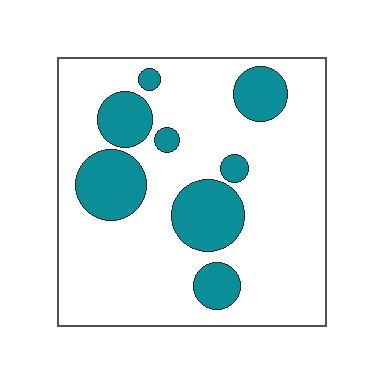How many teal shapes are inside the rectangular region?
8.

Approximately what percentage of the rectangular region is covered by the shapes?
Approximately 25%.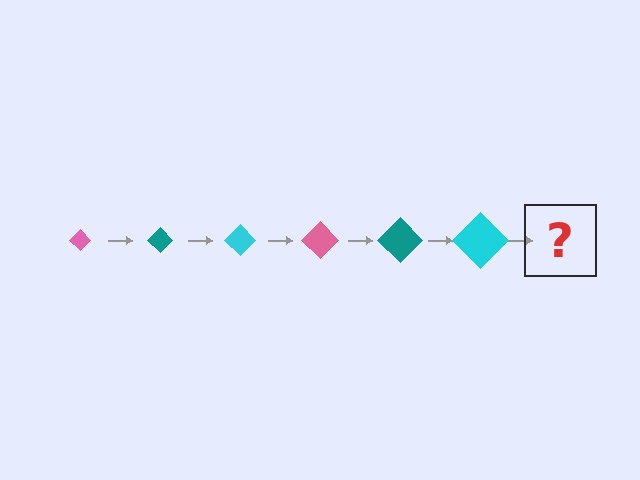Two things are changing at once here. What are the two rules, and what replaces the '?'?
The two rules are that the diamond grows larger each step and the color cycles through pink, teal, and cyan. The '?' should be a pink diamond, larger than the previous one.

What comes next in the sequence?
The next element should be a pink diamond, larger than the previous one.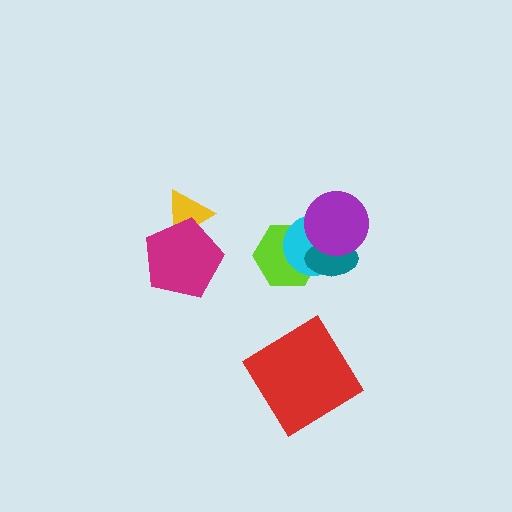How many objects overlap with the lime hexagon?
3 objects overlap with the lime hexagon.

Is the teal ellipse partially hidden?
Yes, it is partially covered by another shape.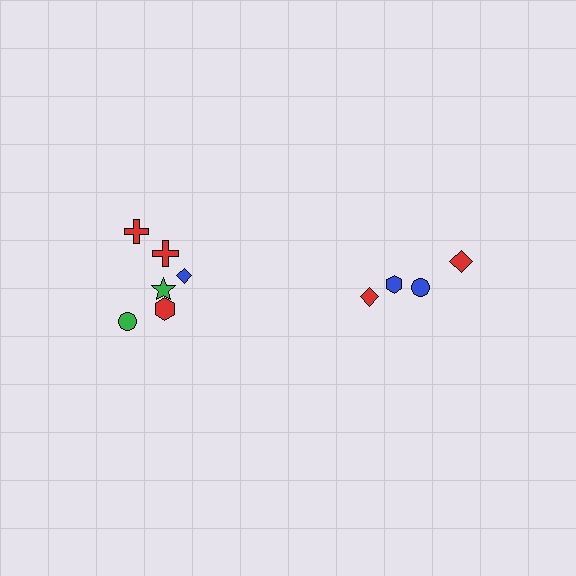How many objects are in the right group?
There are 4 objects.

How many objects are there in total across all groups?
There are 10 objects.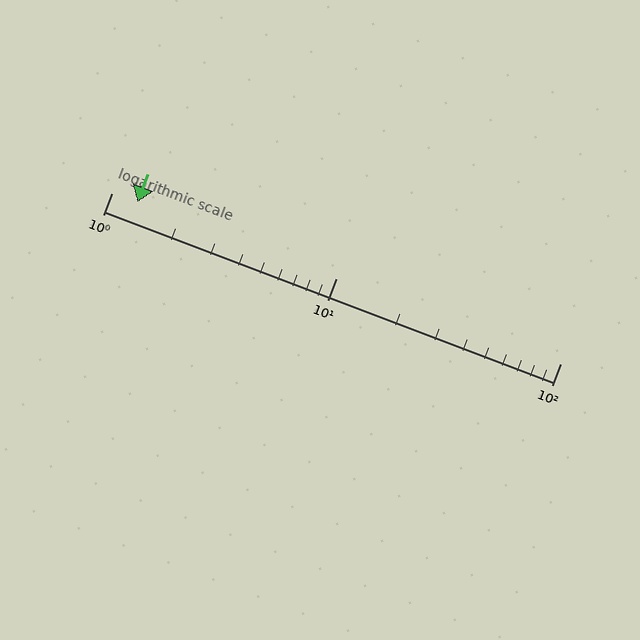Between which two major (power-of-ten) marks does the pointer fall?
The pointer is between 1 and 10.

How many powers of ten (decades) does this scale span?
The scale spans 2 decades, from 1 to 100.